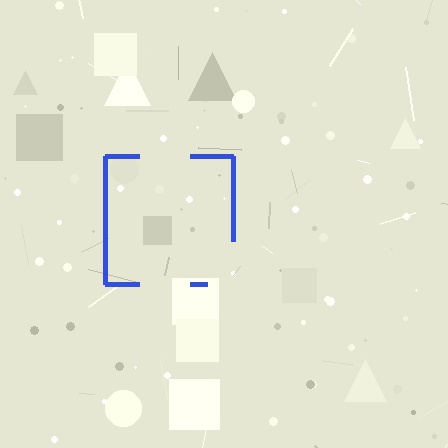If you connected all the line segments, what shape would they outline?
They would outline a square.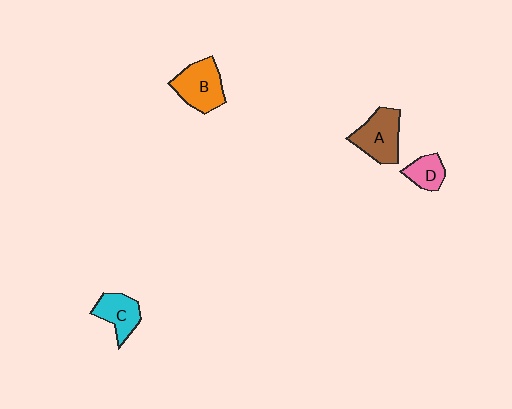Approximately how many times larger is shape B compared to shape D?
Approximately 1.8 times.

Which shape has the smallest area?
Shape D (pink).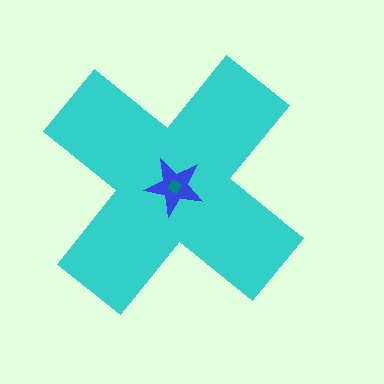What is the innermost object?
The teal diamond.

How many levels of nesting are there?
3.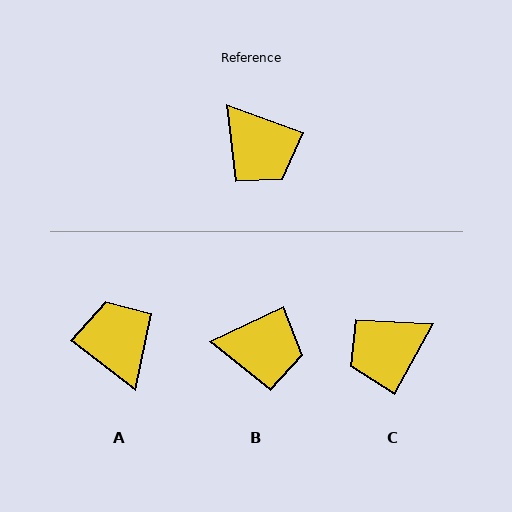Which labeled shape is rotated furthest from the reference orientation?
A, about 162 degrees away.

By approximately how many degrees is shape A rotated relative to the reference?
Approximately 162 degrees counter-clockwise.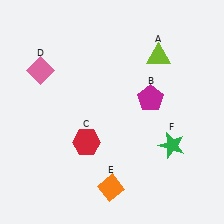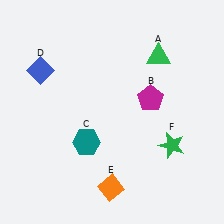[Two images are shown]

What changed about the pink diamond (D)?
In Image 1, D is pink. In Image 2, it changed to blue.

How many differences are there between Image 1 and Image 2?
There are 3 differences between the two images.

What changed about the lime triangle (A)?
In Image 1, A is lime. In Image 2, it changed to green.